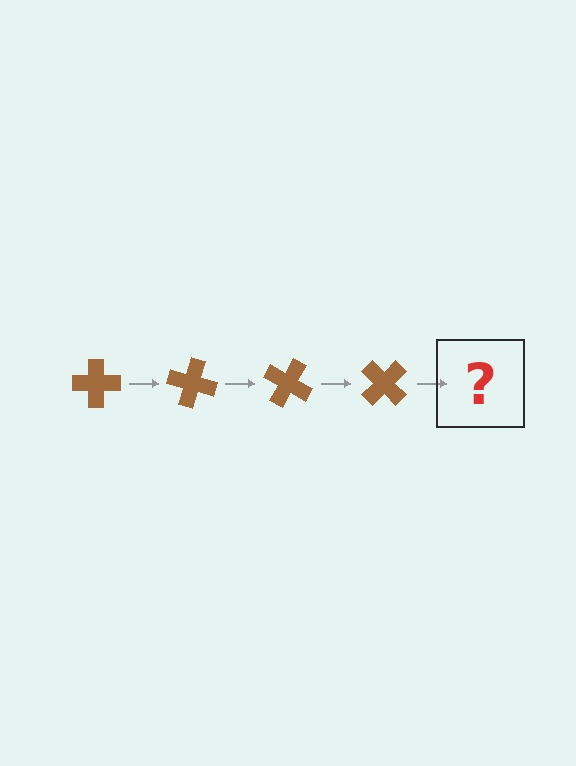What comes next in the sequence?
The next element should be a brown cross rotated 60 degrees.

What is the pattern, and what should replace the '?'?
The pattern is that the cross rotates 15 degrees each step. The '?' should be a brown cross rotated 60 degrees.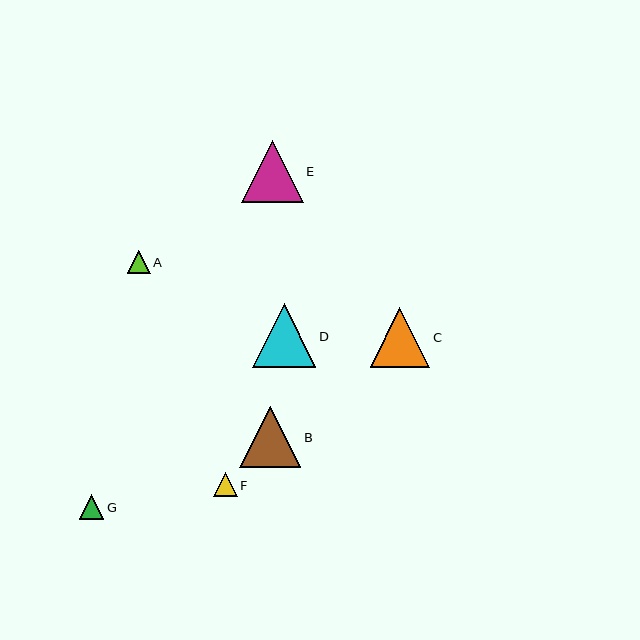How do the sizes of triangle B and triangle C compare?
Triangle B and triangle C are approximately the same size.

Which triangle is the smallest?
Triangle A is the smallest with a size of approximately 22 pixels.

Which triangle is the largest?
Triangle D is the largest with a size of approximately 64 pixels.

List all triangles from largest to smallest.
From largest to smallest: D, E, B, C, G, F, A.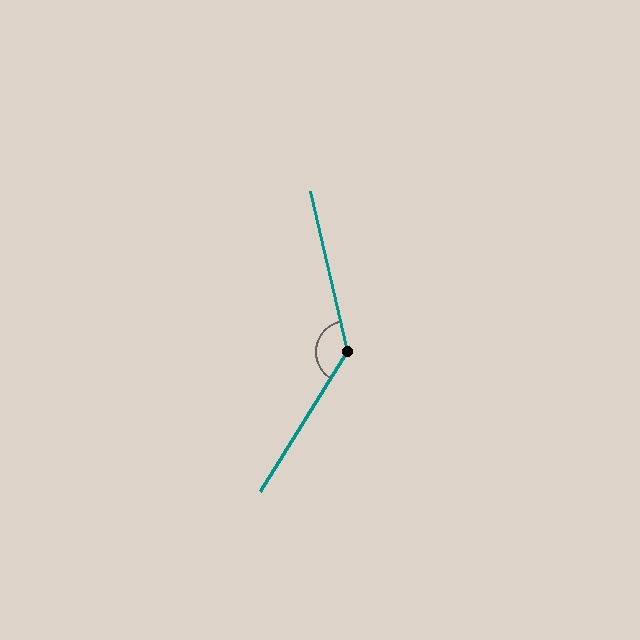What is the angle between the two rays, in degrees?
Approximately 135 degrees.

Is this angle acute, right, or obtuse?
It is obtuse.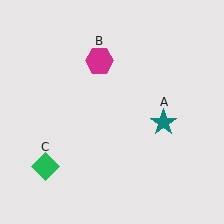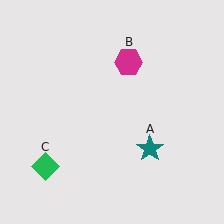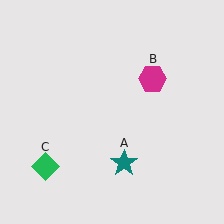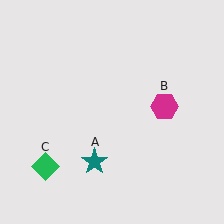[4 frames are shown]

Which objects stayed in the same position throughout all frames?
Green diamond (object C) remained stationary.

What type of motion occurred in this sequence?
The teal star (object A), magenta hexagon (object B) rotated clockwise around the center of the scene.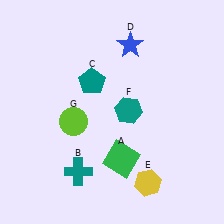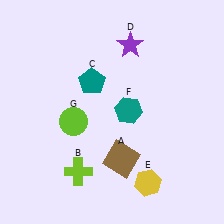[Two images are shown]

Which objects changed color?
A changed from green to brown. B changed from teal to lime. D changed from blue to purple.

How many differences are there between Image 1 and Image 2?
There are 3 differences between the two images.